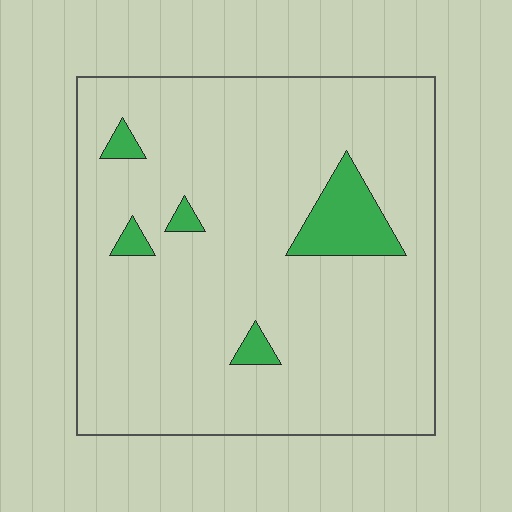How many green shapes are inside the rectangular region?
5.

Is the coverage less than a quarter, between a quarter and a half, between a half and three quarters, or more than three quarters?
Less than a quarter.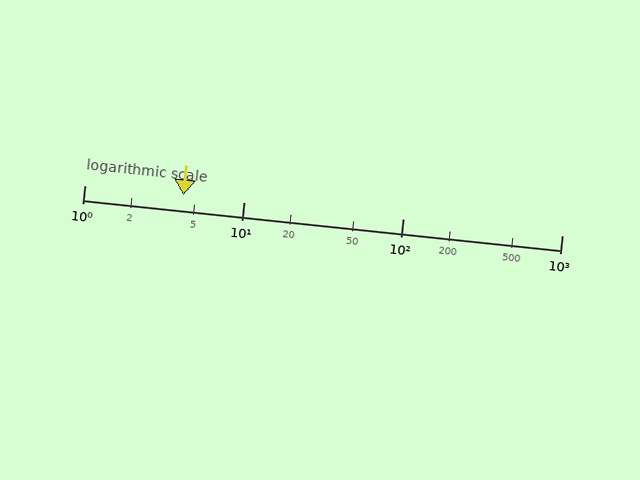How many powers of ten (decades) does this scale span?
The scale spans 3 decades, from 1 to 1000.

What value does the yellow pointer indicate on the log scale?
The pointer indicates approximately 4.2.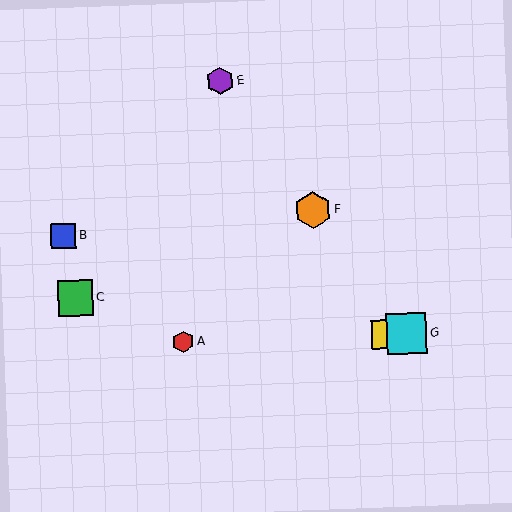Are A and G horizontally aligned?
Yes, both are at y≈342.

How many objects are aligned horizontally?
3 objects (A, D, G) are aligned horizontally.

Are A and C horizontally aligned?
No, A is at y≈342 and C is at y≈298.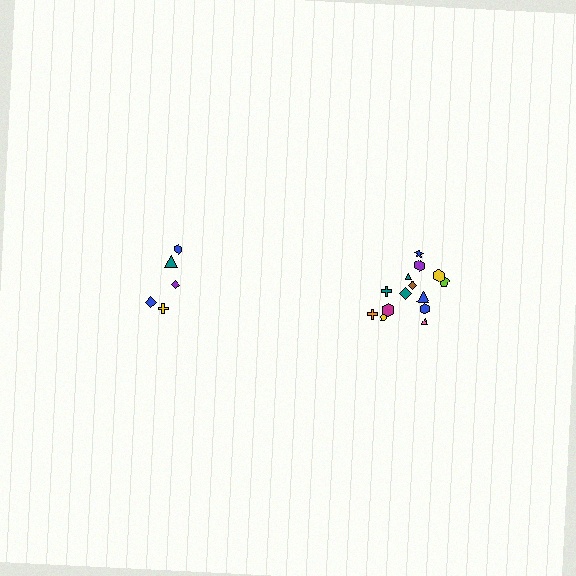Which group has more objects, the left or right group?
The right group.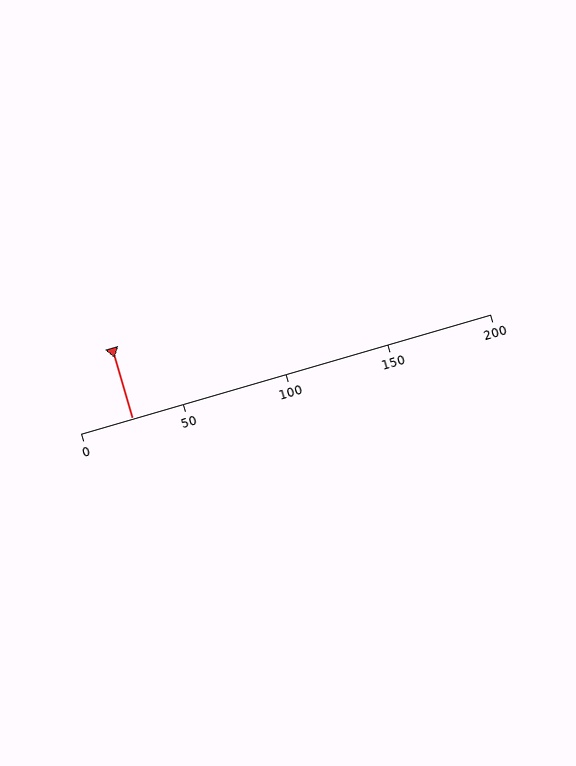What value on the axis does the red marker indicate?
The marker indicates approximately 25.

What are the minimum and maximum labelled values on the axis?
The axis runs from 0 to 200.